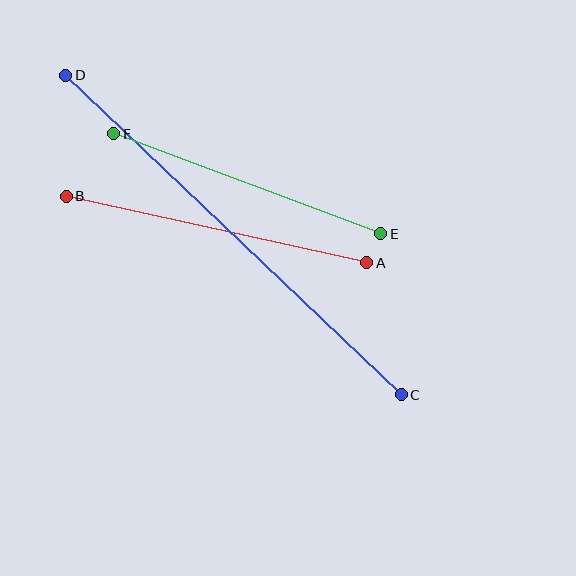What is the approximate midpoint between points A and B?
The midpoint is at approximately (216, 229) pixels.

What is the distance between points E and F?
The distance is approximately 285 pixels.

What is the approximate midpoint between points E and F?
The midpoint is at approximately (247, 184) pixels.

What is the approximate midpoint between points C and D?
The midpoint is at approximately (233, 235) pixels.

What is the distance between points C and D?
The distance is approximately 463 pixels.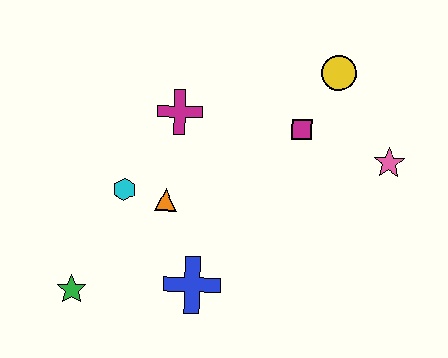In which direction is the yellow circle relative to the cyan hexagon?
The yellow circle is to the right of the cyan hexagon.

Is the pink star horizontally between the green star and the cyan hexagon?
No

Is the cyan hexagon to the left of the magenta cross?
Yes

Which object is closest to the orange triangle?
The cyan hexagon is closest to the orange triangle.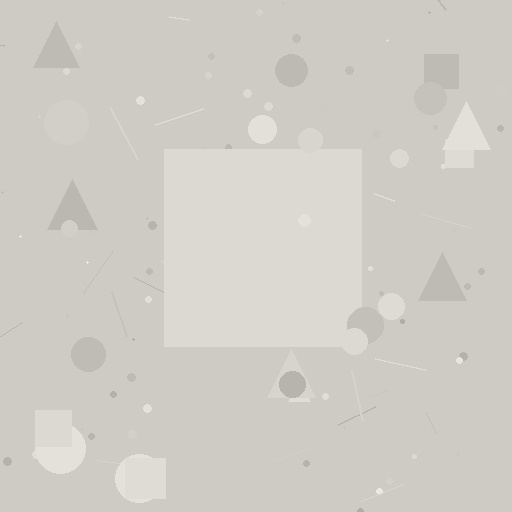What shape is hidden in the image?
A square is hidden in the image.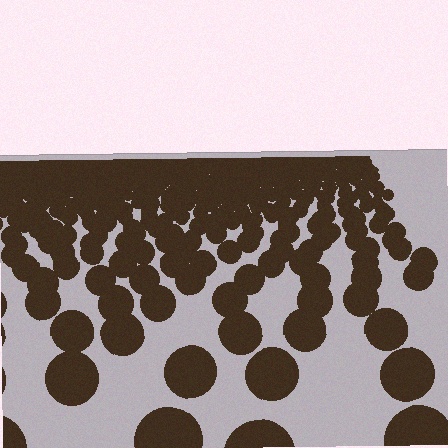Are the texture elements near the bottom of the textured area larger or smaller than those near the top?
Larger. Near the bottom, elements are closer to the viewer and appear at a bigger on-screen size.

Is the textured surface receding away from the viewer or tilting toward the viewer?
The surface is receding away from the viewer. Texture elements get smaller and denser toward the top.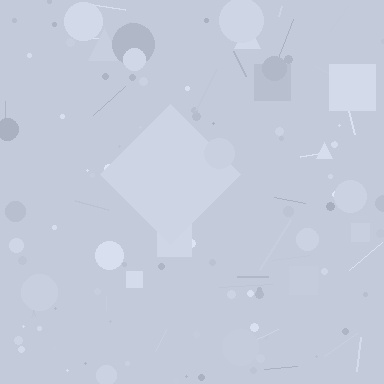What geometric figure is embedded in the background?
A diamond is embedded in the background.